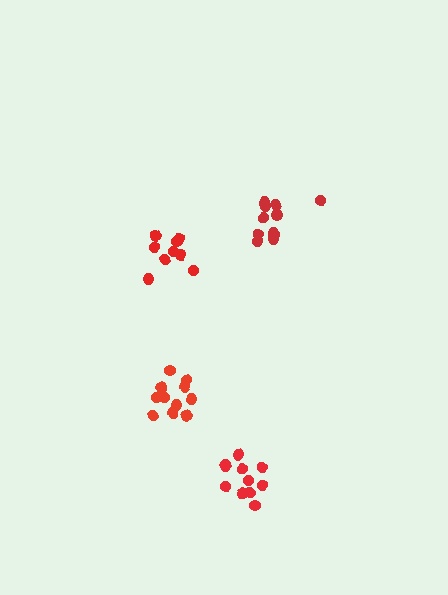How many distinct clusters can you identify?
There are 4 distinct clusters.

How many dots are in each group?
Group 1: 11 dots, Group 2: 11 dots, Group 3: 9 dots, Group 4: 11 dots (42 total).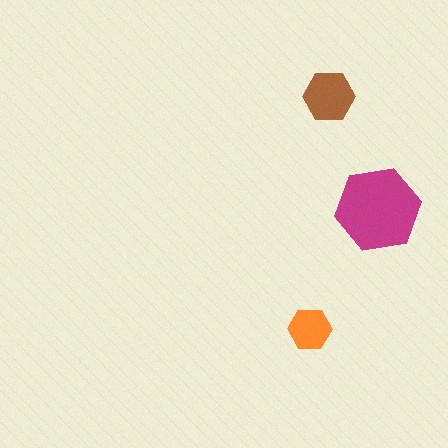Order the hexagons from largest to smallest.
the magenta one, the brown one, the orange one.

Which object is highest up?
The brown hexagon is topmost.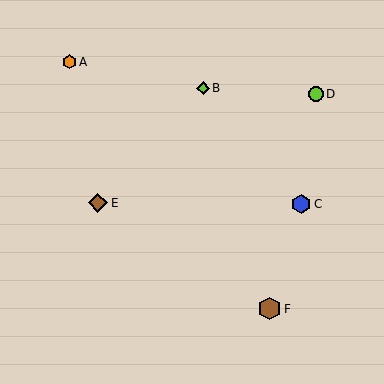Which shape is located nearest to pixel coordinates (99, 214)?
The brown diamond (labeled E) at (98, 203) is nearest to that location.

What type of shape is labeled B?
Shape B is a lime diamond.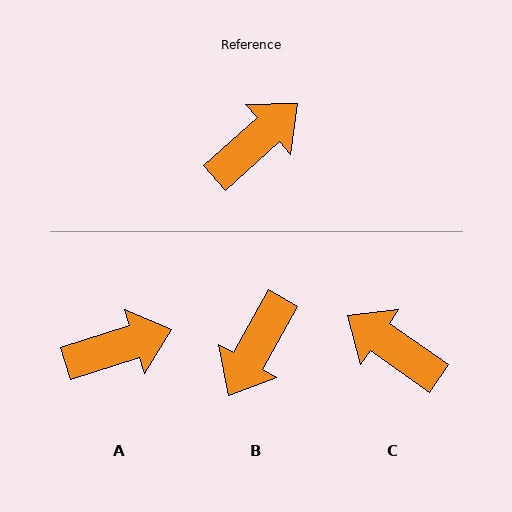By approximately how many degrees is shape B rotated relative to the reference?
Approximately 162 degrees clockwise.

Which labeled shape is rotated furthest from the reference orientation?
B, about 162 degrees away.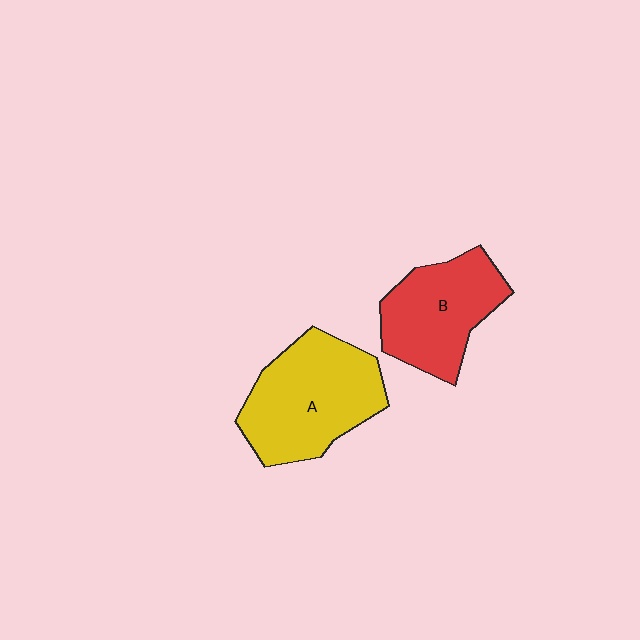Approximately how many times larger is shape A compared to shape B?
Approximately 1.2 times.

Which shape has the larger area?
Shape A (yellow).